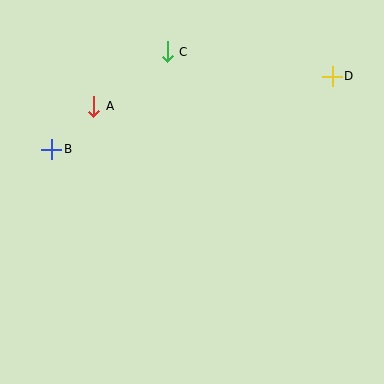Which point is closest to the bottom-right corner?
Point D is closest to the bottom-right corner.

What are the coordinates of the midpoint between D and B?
The midpoint between D and B is at (192, 113).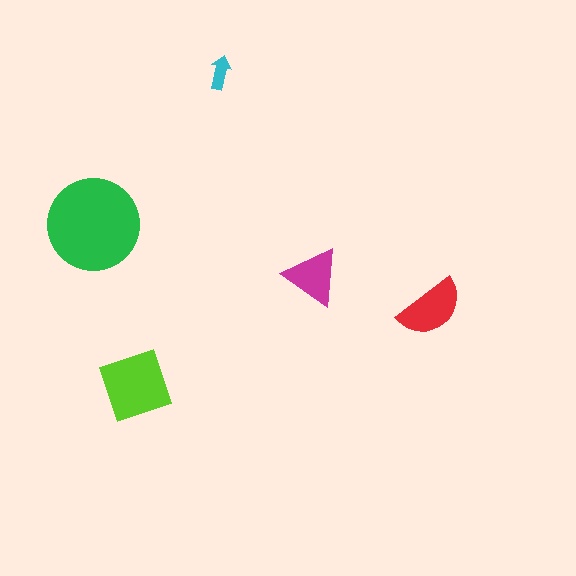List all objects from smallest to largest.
The cyan arrow, the magenta triangle, the red semicircle, the lime square, the green circle.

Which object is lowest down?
The lime square is bottommost.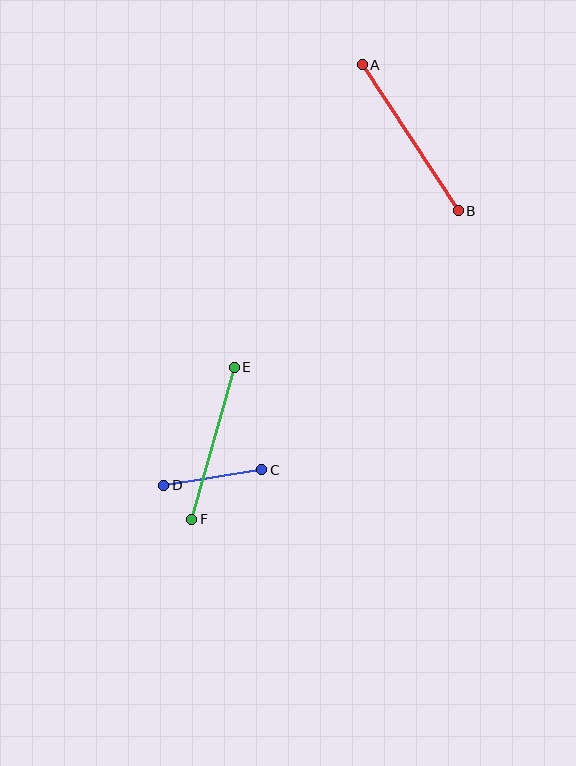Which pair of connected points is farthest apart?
Points A and B are farthest apart.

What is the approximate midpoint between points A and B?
The midpoint is at approximately (410, 138) pixels.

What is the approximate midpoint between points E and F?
The midpoint is at approximately (213, 443) pixels.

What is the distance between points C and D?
The distance is approximately 99 pixels.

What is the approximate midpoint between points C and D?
The midpoint is at approximately (213, 477) pixels.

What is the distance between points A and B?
The distance is approximately 175 pixels.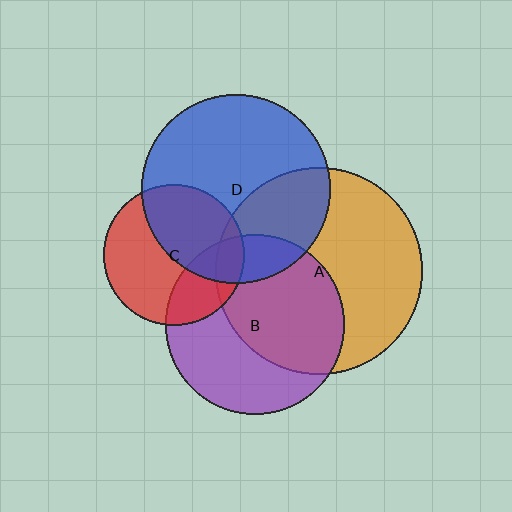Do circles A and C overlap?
Yes.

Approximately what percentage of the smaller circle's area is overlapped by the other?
Approximately 10%.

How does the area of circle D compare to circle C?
Approximately 1.8 times.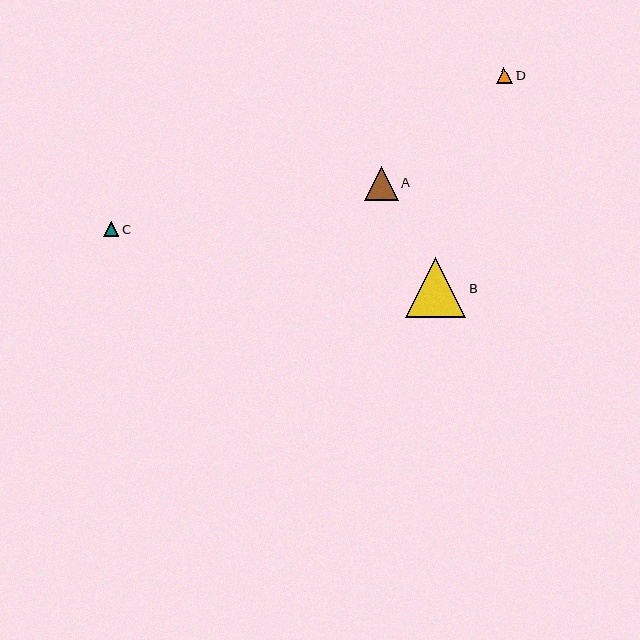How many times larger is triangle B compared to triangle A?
Triangle B is approximately 1.8 times the size of triangle A.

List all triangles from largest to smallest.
From largest to smallest: B, A, D, C.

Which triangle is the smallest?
Triangle C is the smallest with a size of approximately 15 pixels.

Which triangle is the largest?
Triangle B is the largest with a size of approximately 60 pixels.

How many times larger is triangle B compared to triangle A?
Triangle B is approximately 1.8 times the size of triangle A.